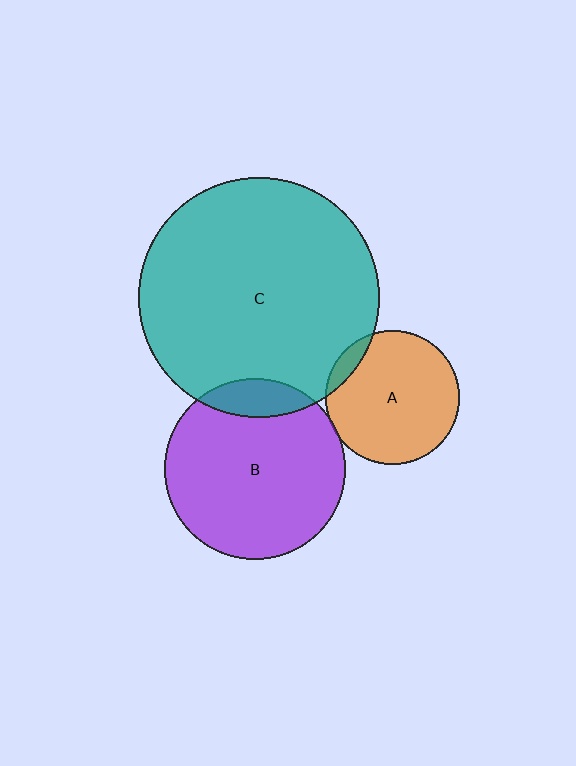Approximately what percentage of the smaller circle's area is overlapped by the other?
Approximately 15%.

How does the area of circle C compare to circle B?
Approximately 1.8 times.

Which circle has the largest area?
Circle C (teal).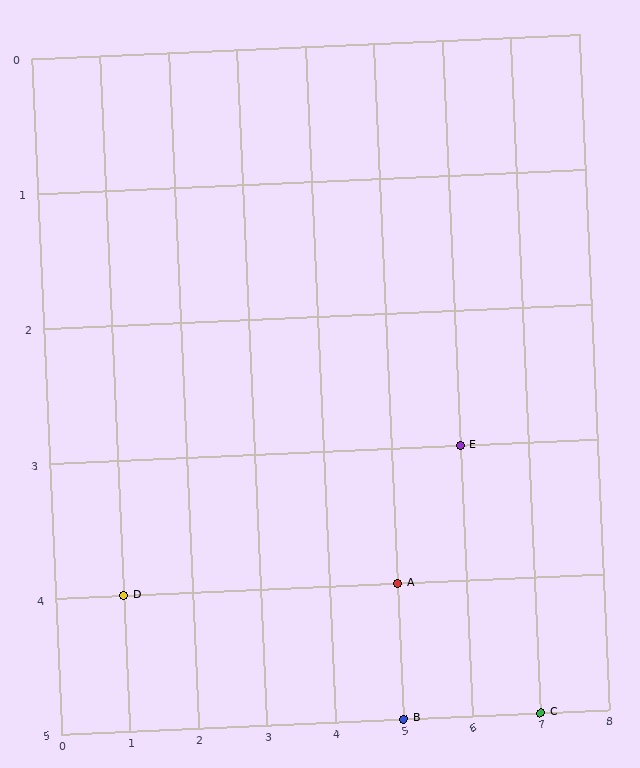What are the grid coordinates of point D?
Point D is at grid coordinates (1, 4).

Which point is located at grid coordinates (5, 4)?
Point A is at (5, 4).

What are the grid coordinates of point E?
Point E is at grid coordinates (6, 3).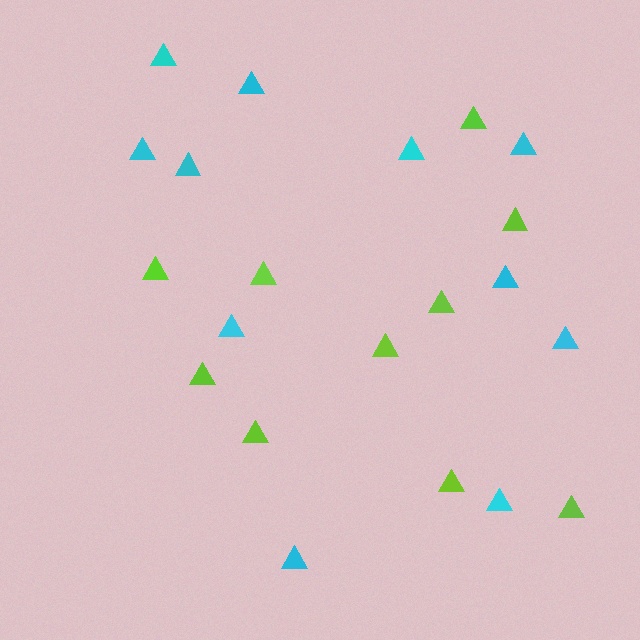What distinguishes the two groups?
There are 2 groups: one group of cyan triangles (11) and one group of lime triangles (10).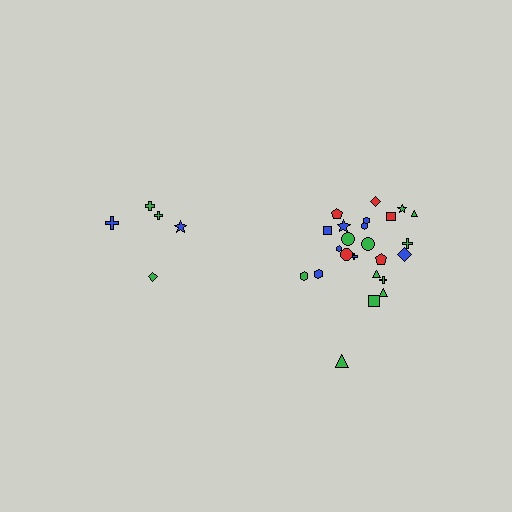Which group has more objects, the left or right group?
The right group.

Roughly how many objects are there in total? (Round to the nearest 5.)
Roughly 30 objects in total.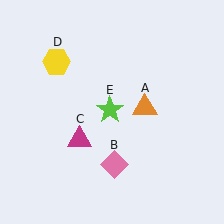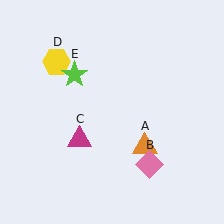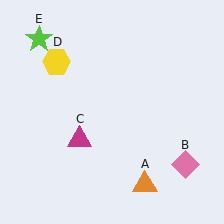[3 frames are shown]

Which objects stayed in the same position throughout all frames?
Magenta triangle (object C) and yellow hexagon (object D) remained stationary.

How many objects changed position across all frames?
3 objects changed position: orange triangle (object A), pink diamond (object B), lime star (object E).